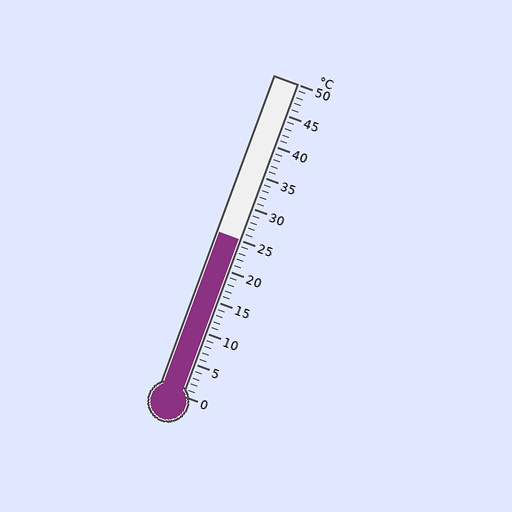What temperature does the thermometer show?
The thermometer shows approximately 25°C.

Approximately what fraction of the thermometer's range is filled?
The thermometer is filled to approximately 50% of its range.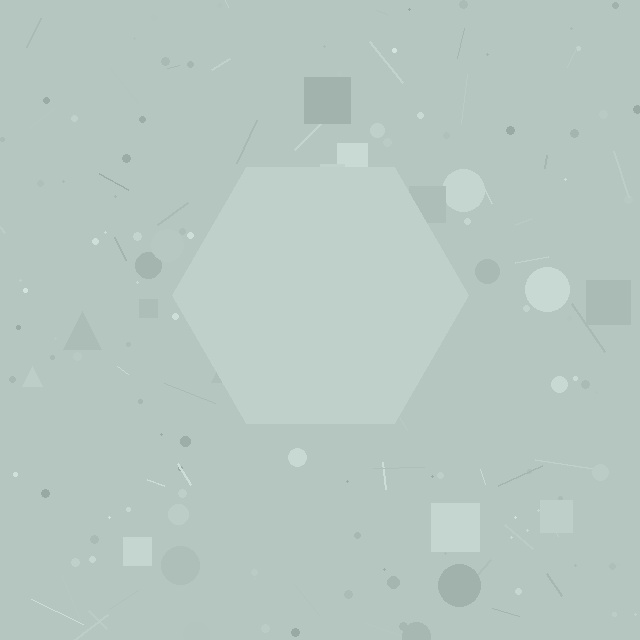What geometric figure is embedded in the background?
A hexagon is embedded in the background.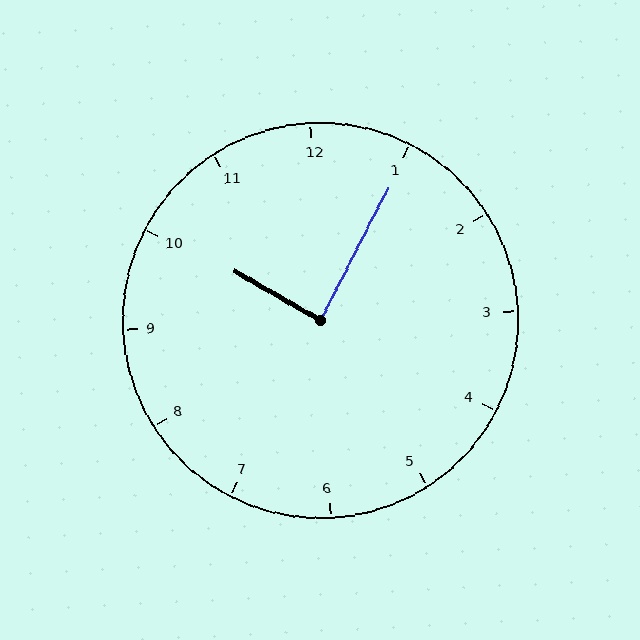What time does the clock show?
10:05.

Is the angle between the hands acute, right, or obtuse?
It is right.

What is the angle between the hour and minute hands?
Approximately 88 degrees.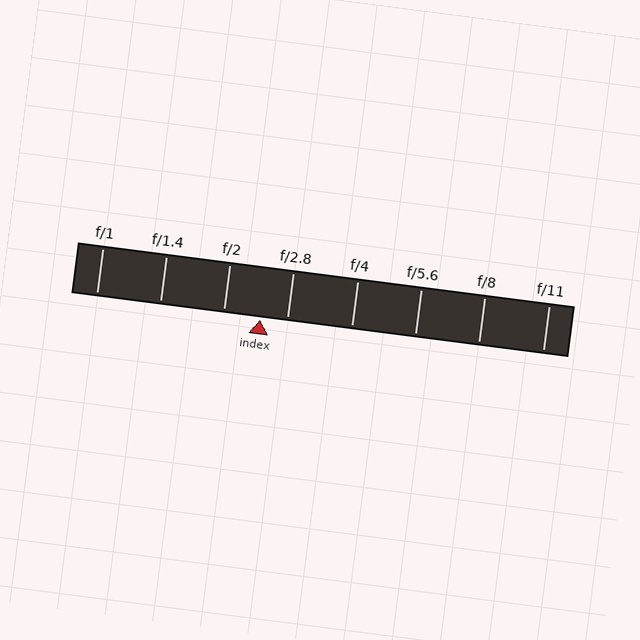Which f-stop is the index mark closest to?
The index mark is closest to f/2.8.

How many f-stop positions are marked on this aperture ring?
There are 8 f-stop positions marked.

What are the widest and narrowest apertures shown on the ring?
The widest aperture shown is f/1 and the narrowest is f/11.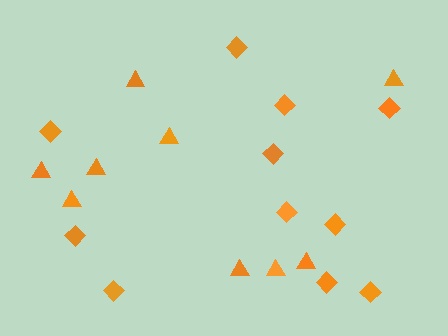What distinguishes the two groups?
There are 2 groups: one group of diamonds (11) and one group of triangles (9).